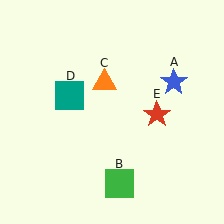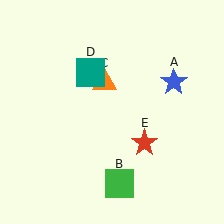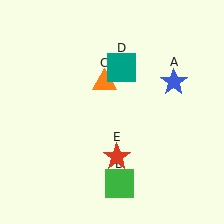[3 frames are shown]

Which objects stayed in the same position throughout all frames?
Blue star (object A) and green square (object B) and orange triangle (object C) remained stationary.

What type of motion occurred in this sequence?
The teal square (object D), red star (object E) rotated clockwise around the center of the scene.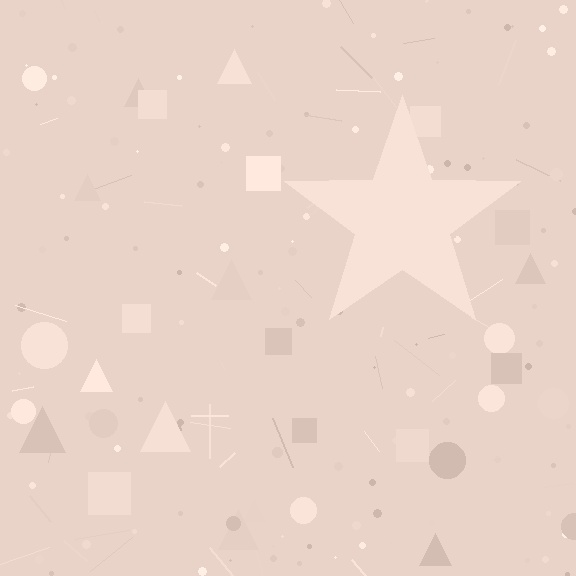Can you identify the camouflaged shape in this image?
The camouflaged shape is a star.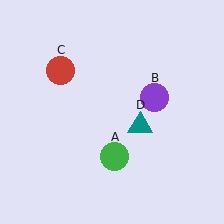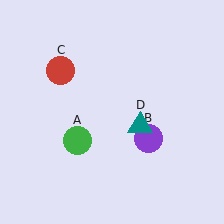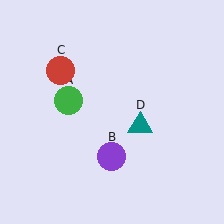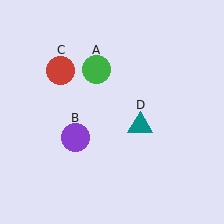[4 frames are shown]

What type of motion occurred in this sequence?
The green circle (object A), purple circle (object B) rotated clockwise around the center of the scene.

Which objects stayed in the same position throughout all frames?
Red circle (object C) and teal triangle (object D) remained stationary.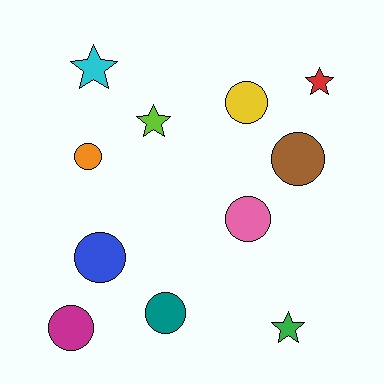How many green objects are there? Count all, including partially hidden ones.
There is 1 green object.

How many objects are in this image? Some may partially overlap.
There are 11 objects.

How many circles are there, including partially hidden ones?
There are 7 circles.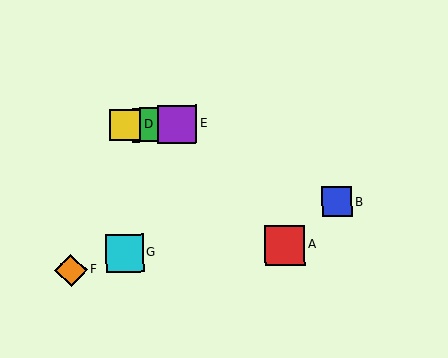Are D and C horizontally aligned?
Yes, both are at y≈125.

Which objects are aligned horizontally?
Objects C, D, E are aligned horizontally.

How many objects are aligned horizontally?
3 objects (C, D, E) are aligned horizontally.